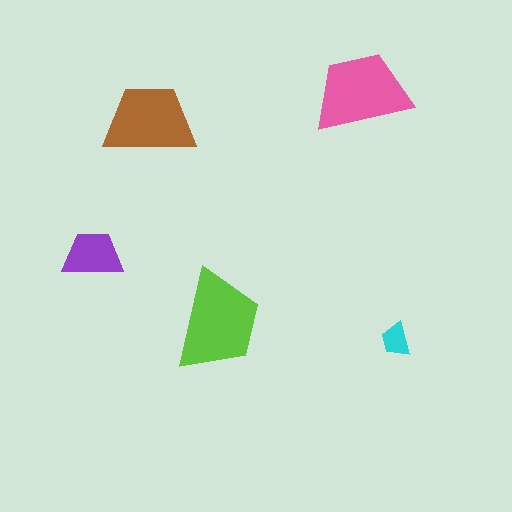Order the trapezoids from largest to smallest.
the lime one, the pink one, the brown one, the purple one, the cyan one.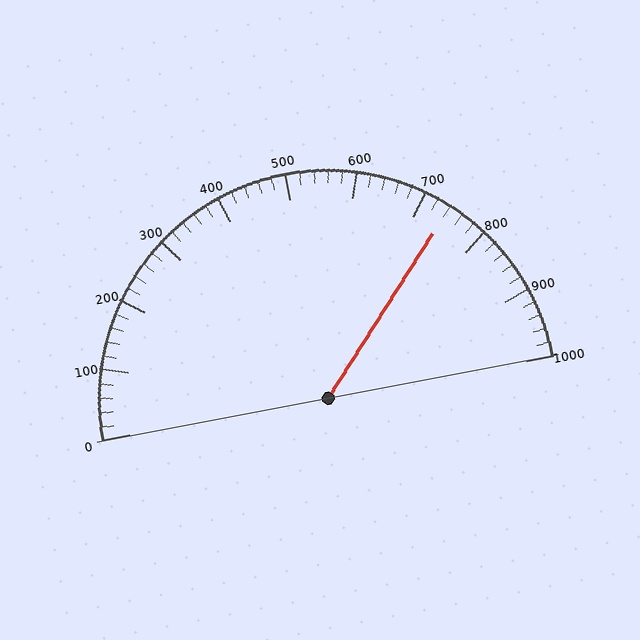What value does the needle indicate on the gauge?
The needle indicates approximately 740.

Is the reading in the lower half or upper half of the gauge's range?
The reading is in the upper half of the range (0 to 1000).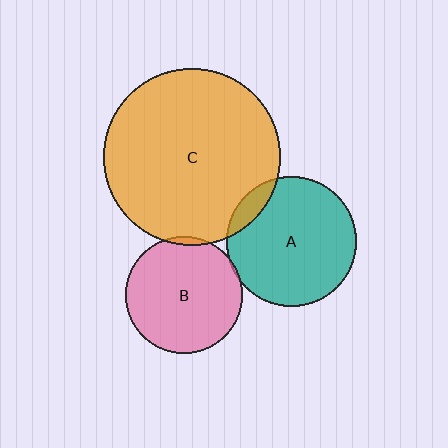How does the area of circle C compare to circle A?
Approximately 1.8 times.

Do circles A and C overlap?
Yes.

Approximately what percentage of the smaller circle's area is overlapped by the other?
Approximately 10%.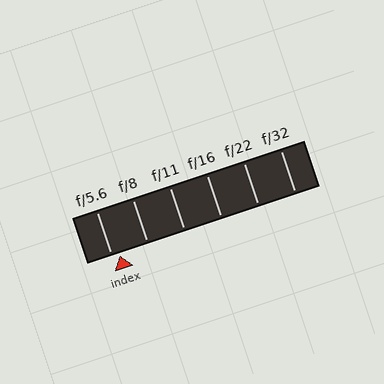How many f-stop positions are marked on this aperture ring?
There are 6 f-stop positions marked.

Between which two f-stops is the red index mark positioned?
The index mark is between f/5.6 and f/8.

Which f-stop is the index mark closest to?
The index mark is closest to f/5.6.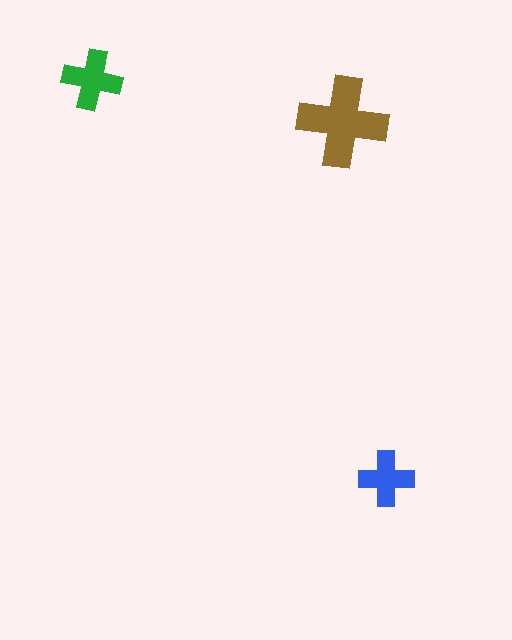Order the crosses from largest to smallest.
the brown one, the green one, the blue one.